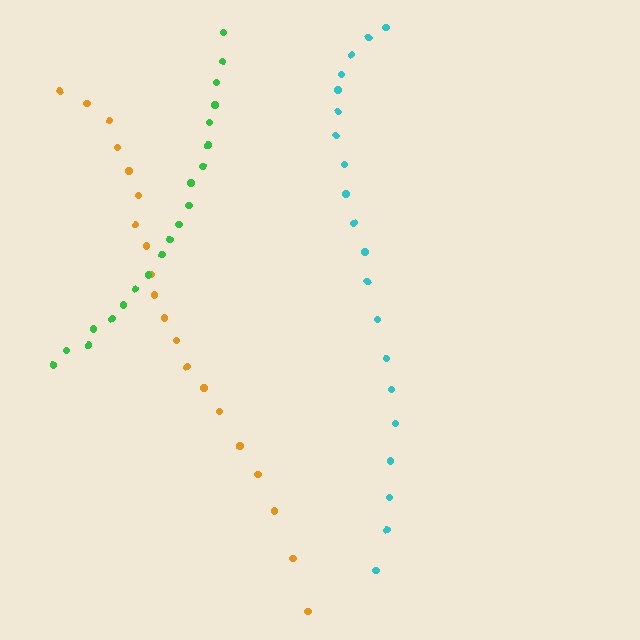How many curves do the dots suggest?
There are 3 distinct paths.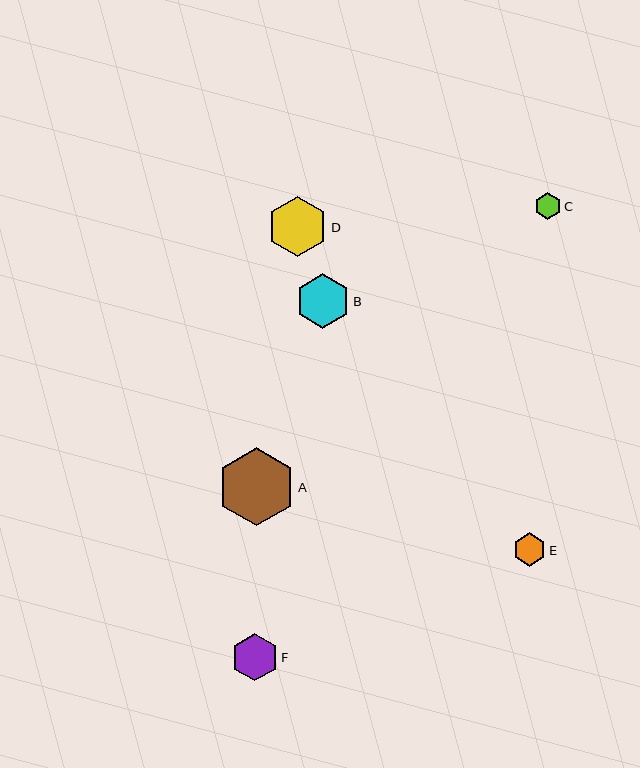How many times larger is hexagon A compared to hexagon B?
Hexagon A is approximately 1.4 times the size of hexagon B.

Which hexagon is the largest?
Hexagon A is the largest with a size of approximately 78 pixels.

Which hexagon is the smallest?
Hexagon C is the smallest with a size of approximately 27 pixels.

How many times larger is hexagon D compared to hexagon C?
Hexagon D is approximately 2.2 times the size of hexagon C.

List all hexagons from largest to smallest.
From largest to smallest: A, D, B, F, E, C.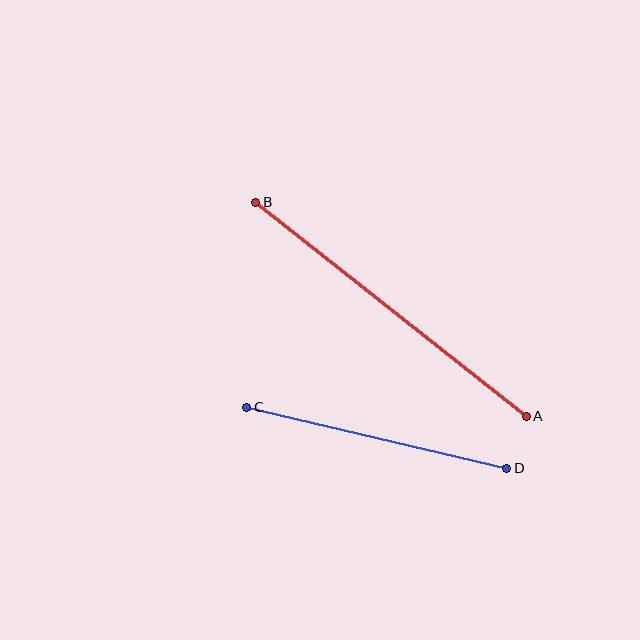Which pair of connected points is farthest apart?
Points A and B are farthest apart.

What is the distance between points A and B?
The distance is approximately 345 pixels.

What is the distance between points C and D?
The distance is approximately 267 pixels.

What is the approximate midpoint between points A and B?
The midpoint is at approximately (391, 309) pixels.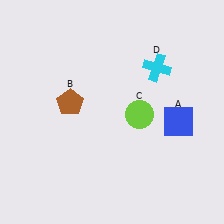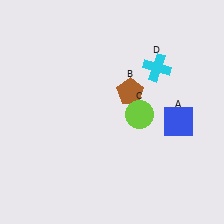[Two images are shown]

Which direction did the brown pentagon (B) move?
The brown pentagon (B) moved right.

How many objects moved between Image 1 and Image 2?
1 object moved between the two images.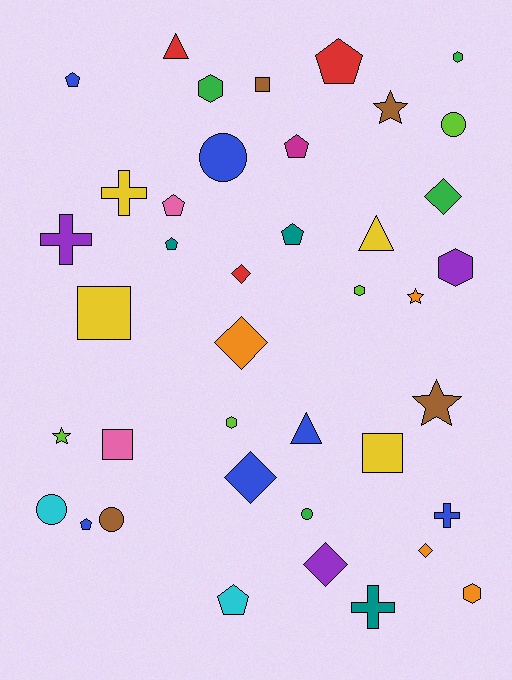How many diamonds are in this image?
There are 6 diamonds.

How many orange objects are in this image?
There are 4 orange objects.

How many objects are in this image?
There are 40 objects.